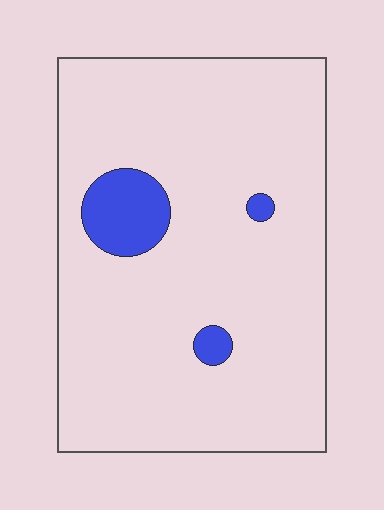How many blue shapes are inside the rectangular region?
3.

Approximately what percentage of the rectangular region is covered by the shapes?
Approximately 10%.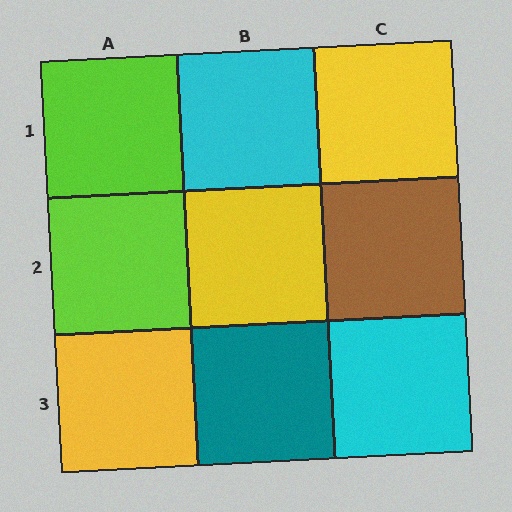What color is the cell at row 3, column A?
Yellow.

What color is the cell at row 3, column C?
Cyan.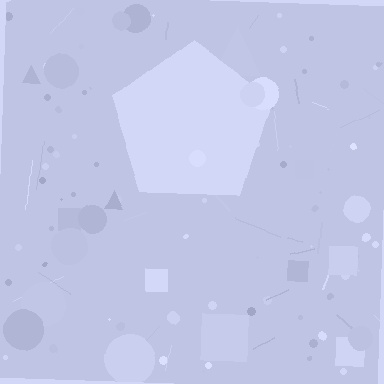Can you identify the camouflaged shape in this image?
The camouflaged shape is a pentagon.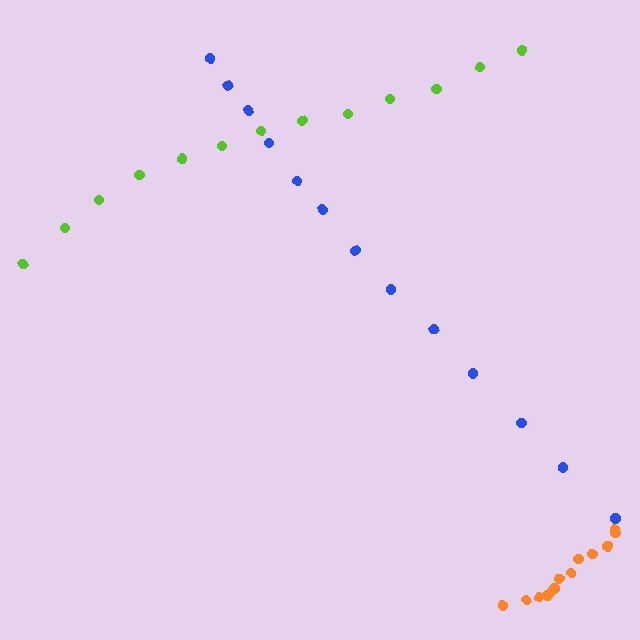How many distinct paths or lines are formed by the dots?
There are 3 distinct paths.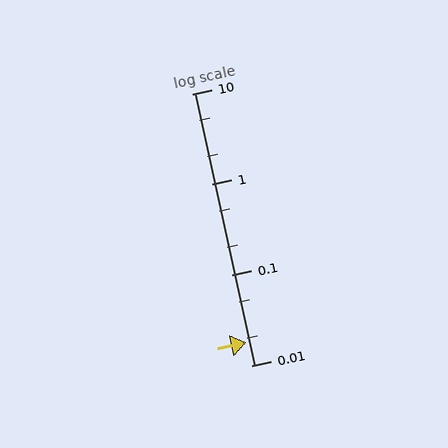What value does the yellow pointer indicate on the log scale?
The pointer indicates approximately 0.018.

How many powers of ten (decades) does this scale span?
The scale spans 3 decades, from 0.01 to 10.